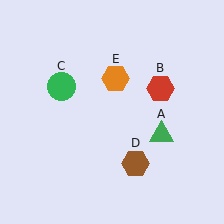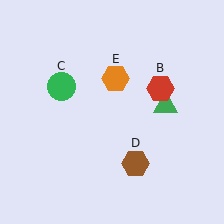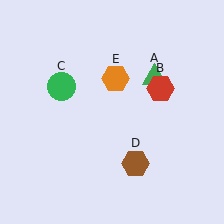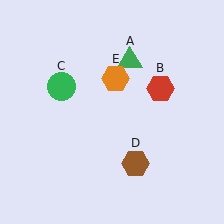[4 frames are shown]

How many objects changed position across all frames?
1 object changed position: green triangle (object A).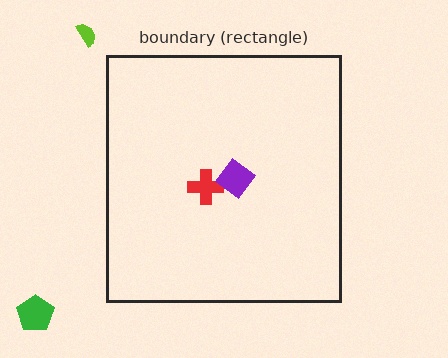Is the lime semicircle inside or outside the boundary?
Outside.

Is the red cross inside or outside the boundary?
Inside.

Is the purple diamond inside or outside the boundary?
Inside.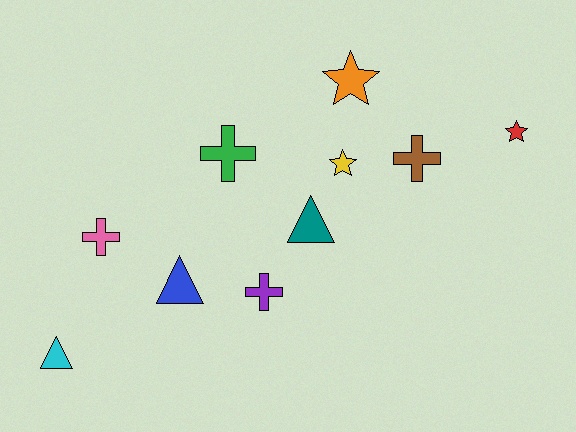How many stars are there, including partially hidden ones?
There are 3 stars.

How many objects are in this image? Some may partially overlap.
There are 10 objects.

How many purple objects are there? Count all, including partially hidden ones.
There is 1 purple object.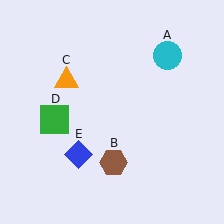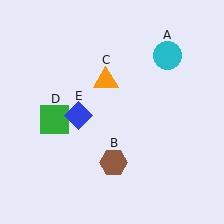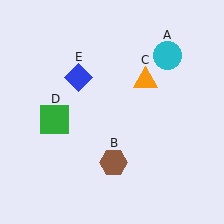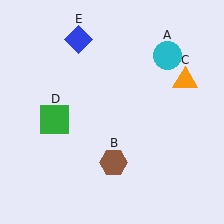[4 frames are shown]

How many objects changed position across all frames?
2 objects changed position: orange triangle (object C), blue diamond (object E).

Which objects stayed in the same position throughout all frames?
Cyan circle (object A) and brown hexagon (object B) and green square (object D) remained stationary.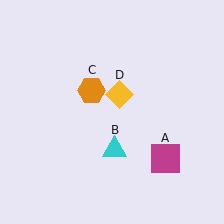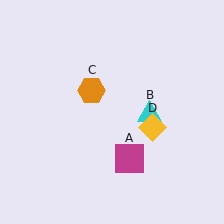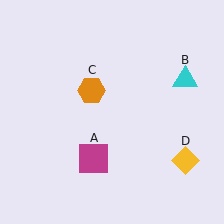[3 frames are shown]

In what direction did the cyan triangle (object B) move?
The cyan triangle (object B) moved up and to the right.